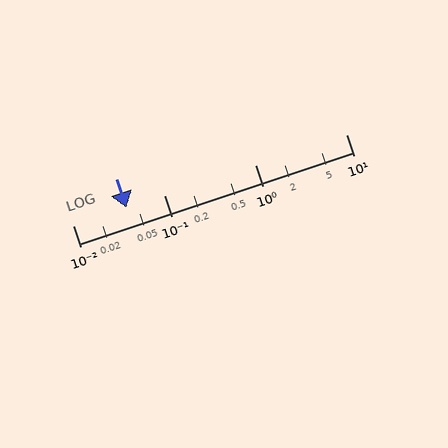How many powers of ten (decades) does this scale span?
The scale spans 3 decades, from 0.01 to 10.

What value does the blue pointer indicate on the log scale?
The pointer indicates approximately 0.039.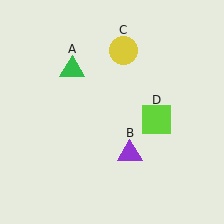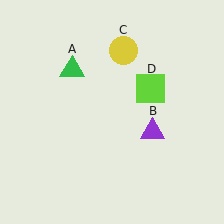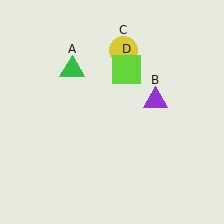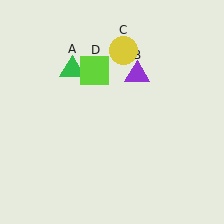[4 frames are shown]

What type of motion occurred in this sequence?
The purple triangle (object B), lime square (object D) rotated counterclockwise around the center of the scene.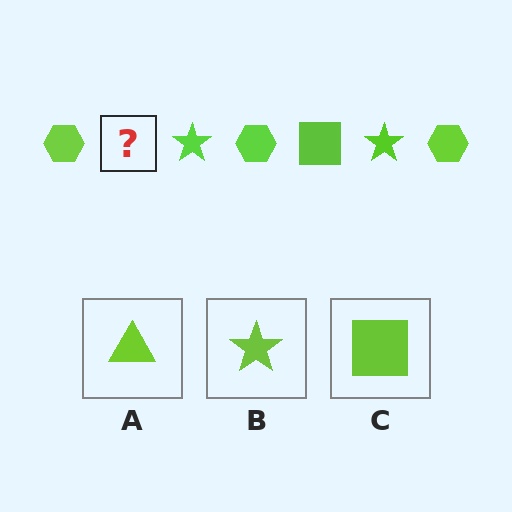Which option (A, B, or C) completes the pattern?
C.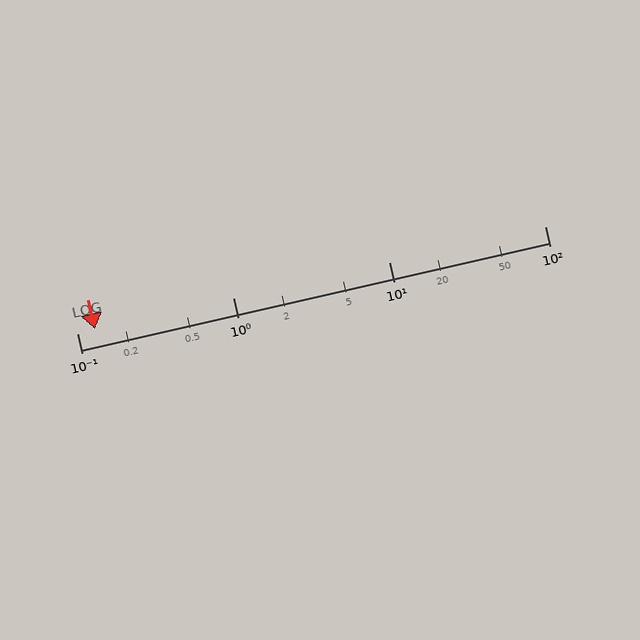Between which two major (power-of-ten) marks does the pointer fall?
The pointer is between 0.1 and 1.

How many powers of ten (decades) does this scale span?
The scale spans 3 decades, from 0.1 to 100.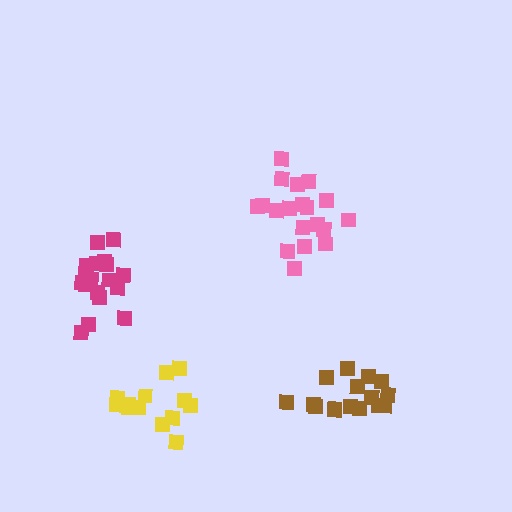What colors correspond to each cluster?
The clusters are colored: magenta, pink, brown, yellow.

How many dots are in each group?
Group 1: 18 dots, Group 2: 19 dots, Group 3: 16 dots, Group 4: 13 dots (66 total).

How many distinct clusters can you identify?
There are 4 distinct clusters.